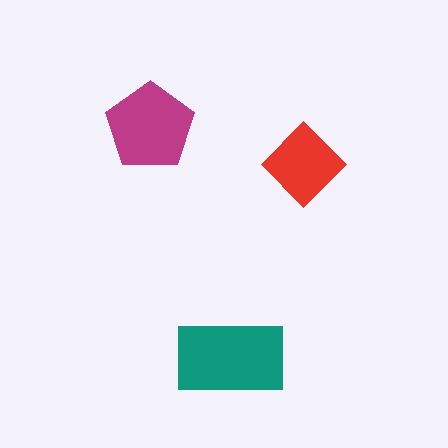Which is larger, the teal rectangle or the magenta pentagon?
The teal rectangle.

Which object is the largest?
The teal rectangle.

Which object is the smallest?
The red diamond.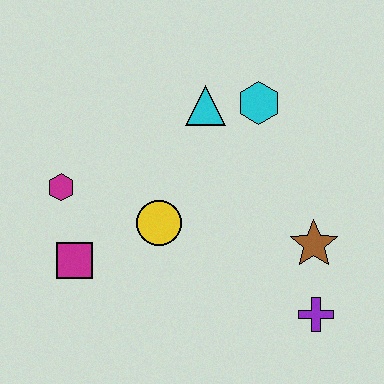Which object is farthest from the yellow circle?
The purple cross is farthest from the yellow circle.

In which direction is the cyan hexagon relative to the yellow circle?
The cyan hexagon is above the yellow circle.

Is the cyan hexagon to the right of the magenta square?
Yes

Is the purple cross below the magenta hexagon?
Yes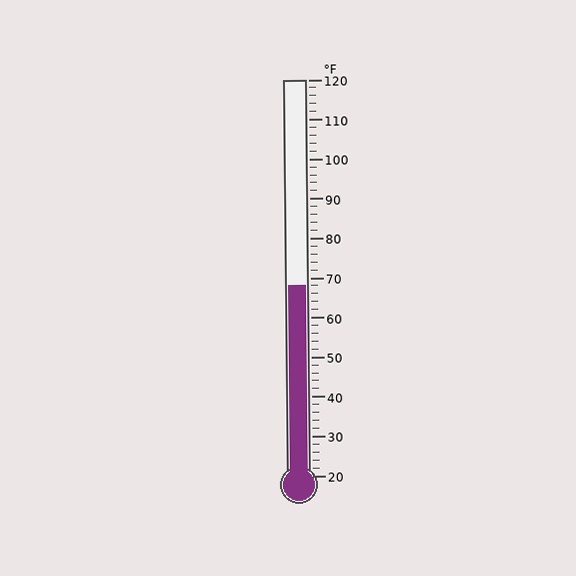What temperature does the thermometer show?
The thermometer shows approximately 68°F.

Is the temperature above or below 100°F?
The temperature is below 100°F.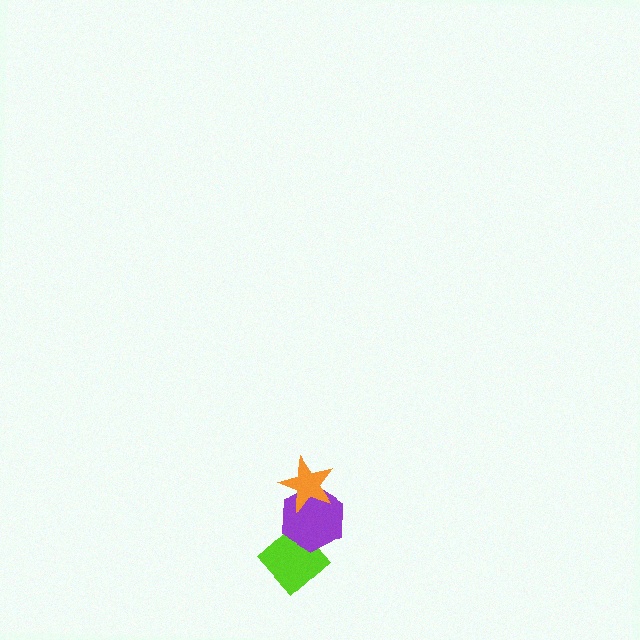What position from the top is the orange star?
The orange star is 1st from the top.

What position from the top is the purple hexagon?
The purple hexagon is 2nd from the top.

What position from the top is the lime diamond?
The lime diamond is 3rd from the top.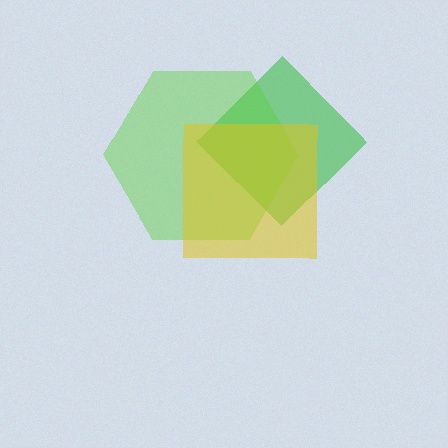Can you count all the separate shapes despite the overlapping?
Yes, there are 3 separate shapes.